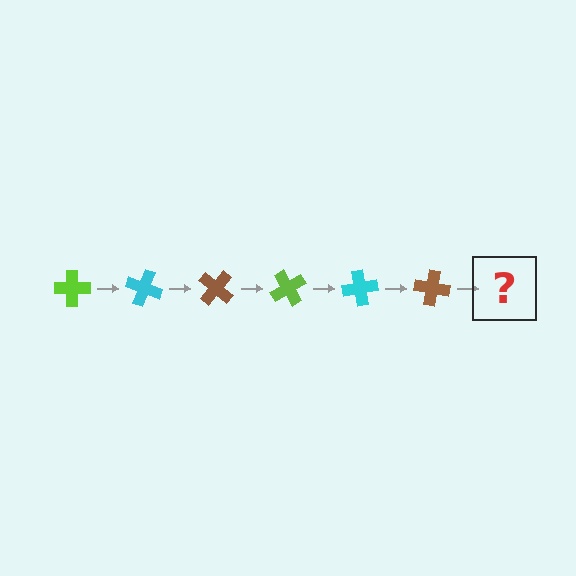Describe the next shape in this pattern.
It should be a lime cross, rotated 120 degrees from the start.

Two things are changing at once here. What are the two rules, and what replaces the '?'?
The two rules are that it rotates 20 degrees each step and the color cycles through lime, cyan, and brown. The '?' should be a lime cross, rotated 120 degrees from the start.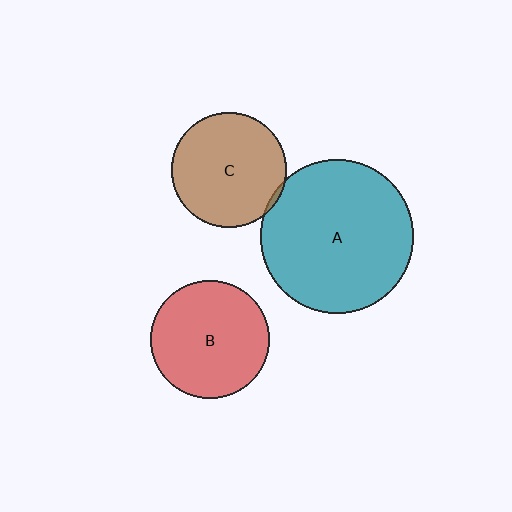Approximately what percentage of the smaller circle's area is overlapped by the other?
Approximately 5%.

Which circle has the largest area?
Circle A (teal).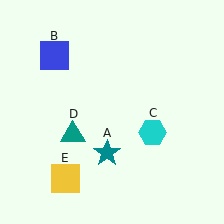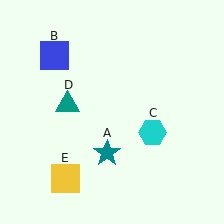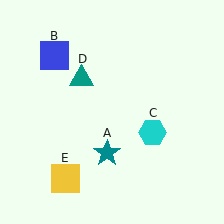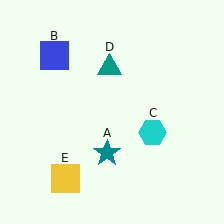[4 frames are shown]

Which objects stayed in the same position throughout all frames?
Teal star (object A) and blue square (object B) and cyan hexagon (object C) and yellow square (object E) remained stationary.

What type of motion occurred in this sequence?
The teal triangle (object D) rotated clockwise around the center of the scene.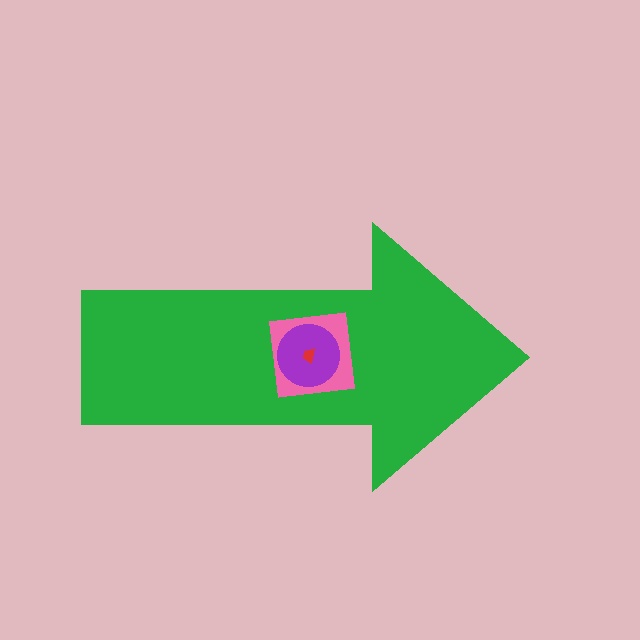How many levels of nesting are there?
4.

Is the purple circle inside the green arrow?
Yes.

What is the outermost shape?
The green arrow.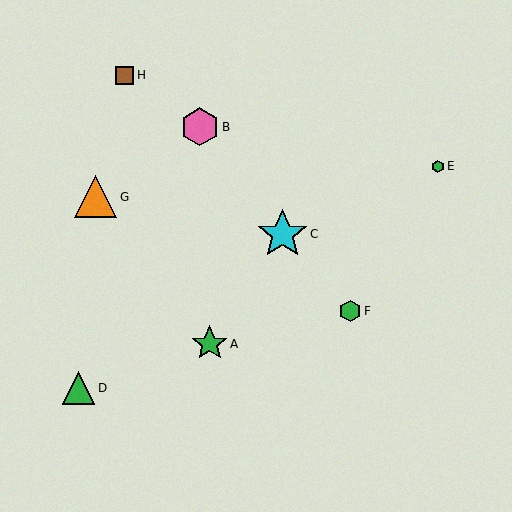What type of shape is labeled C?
Shape C is a cyan star.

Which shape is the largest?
The cyan star (labeled C) is the largest.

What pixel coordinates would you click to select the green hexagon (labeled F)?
Click at (350, 311) to select the green hexagon F.